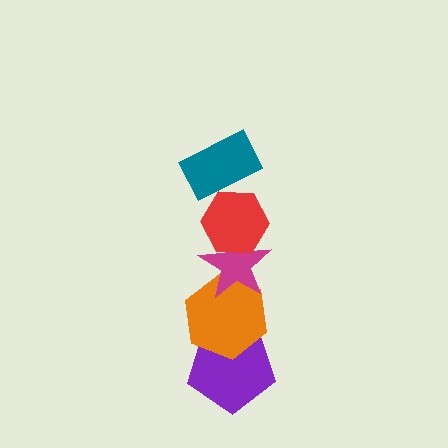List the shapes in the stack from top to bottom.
From top to bottom: the teal rectangle, the red hexagon, the magenta star, the orange hexagon, the purple pentagon.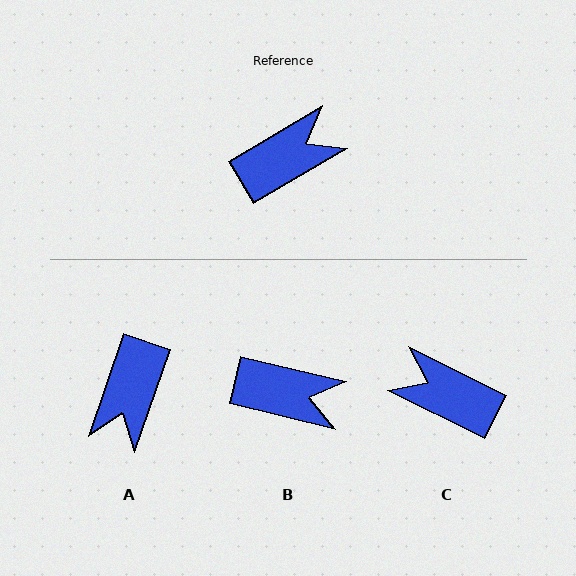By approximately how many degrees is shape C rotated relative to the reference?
Approximately 123 degrees counter-clockwise.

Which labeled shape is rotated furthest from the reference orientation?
A, about 139 degrees away.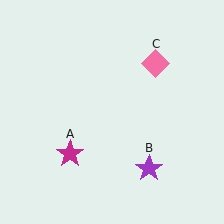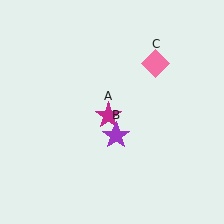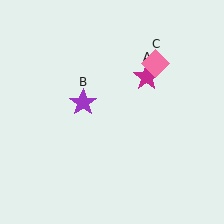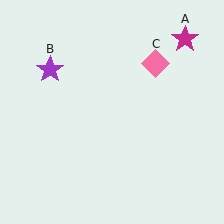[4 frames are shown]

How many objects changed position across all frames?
2 objects changed position: magenta star (object A), purple star (object B).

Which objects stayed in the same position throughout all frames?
Pink diamond (object C) remained stationary.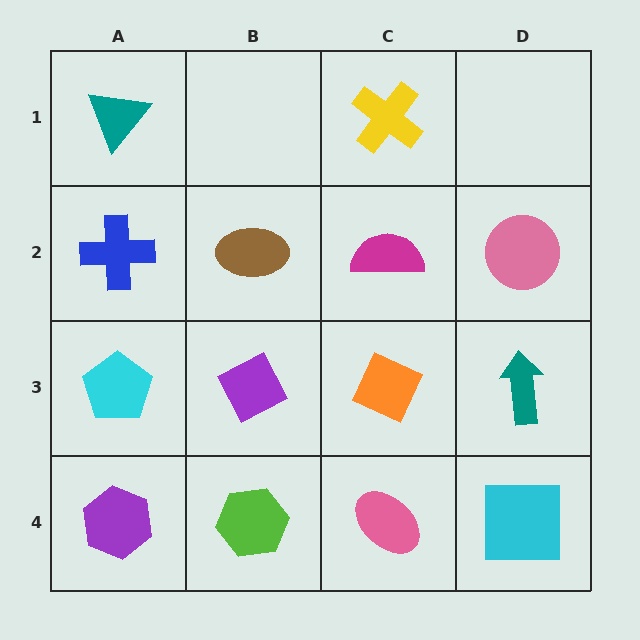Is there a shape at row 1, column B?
No, that cell is empty.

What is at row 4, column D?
A cyan square.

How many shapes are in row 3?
4 shapes.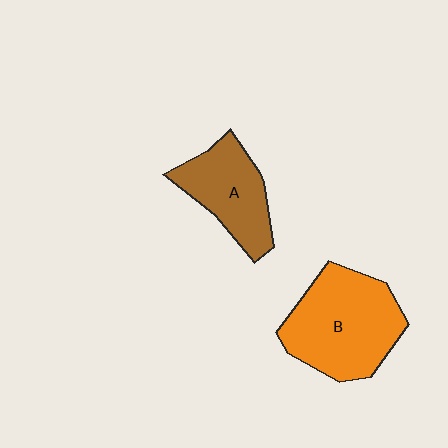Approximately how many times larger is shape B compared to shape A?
Approximately 1.5 times.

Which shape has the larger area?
Shape B (orange).